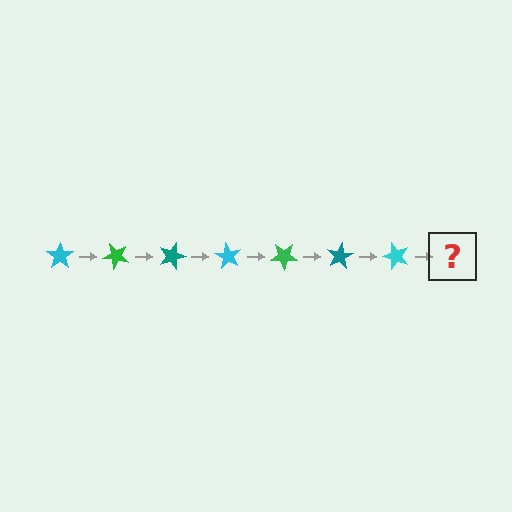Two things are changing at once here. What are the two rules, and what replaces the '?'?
The two rules are that it rotates 45 degrees each step and the color cycles through cyan, green, and teal. The '?' should be a green star, rotated 315 degrees from the start.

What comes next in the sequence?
The next element should be a green star, rotated 315 degrees from the start.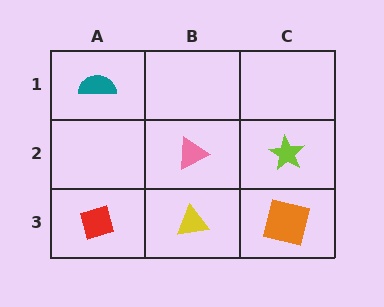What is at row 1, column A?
A teal semicircle.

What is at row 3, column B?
A yellow triangle.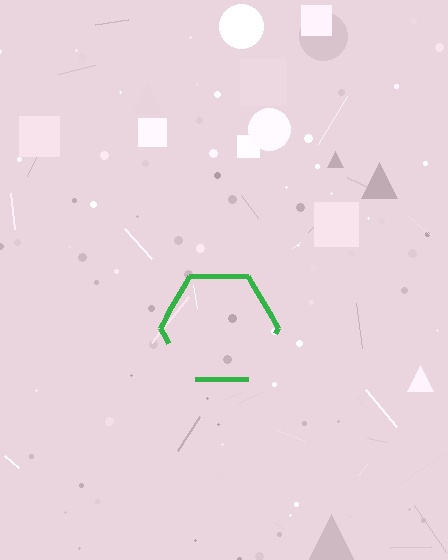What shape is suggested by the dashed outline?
The dashed outline suggests a hexagon.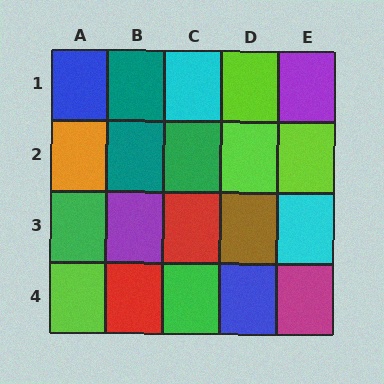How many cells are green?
3 cells are green.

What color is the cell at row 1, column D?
Lime.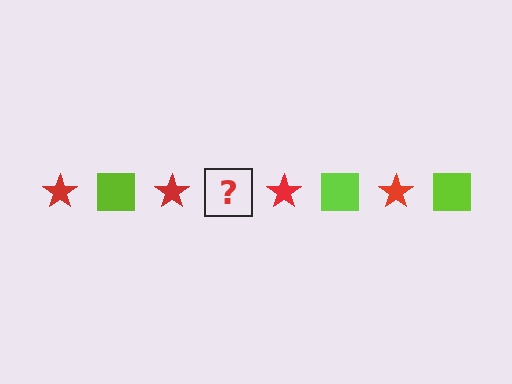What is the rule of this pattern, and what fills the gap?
The rule is that the pattern alternates between red star and lime square. The gap should be filled with a lime square.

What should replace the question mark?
The question mark should be replaced with a lime square.